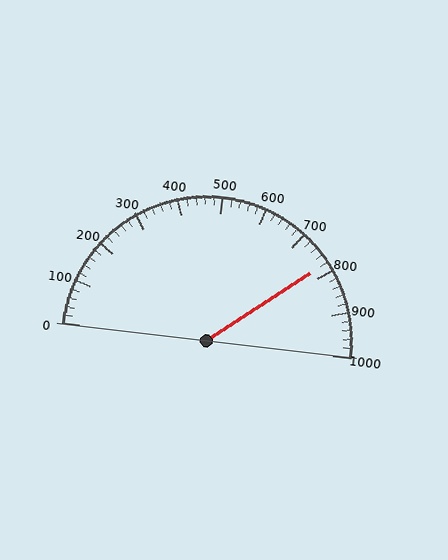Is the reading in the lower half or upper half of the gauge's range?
The reading is in the upper half of the range (0 to 1000).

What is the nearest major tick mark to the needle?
The nearest major tick mark is 800.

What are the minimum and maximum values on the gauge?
The gauge ranges from 0 to 1000.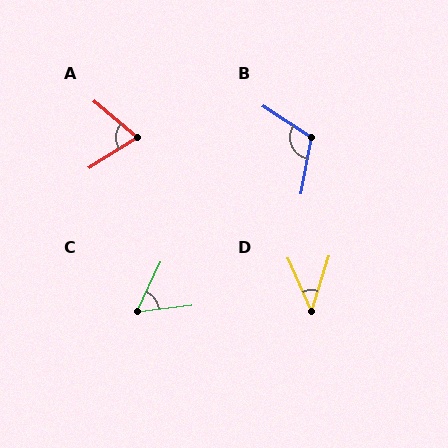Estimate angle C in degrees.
Approximately 58 degrees.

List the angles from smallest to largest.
D (41°), C (58°), A (72°), B (113°).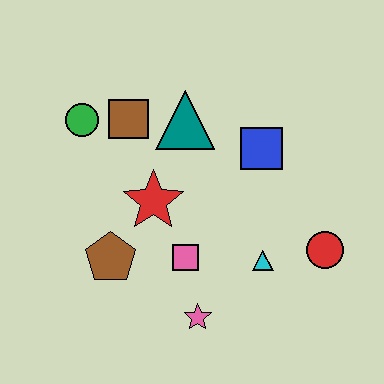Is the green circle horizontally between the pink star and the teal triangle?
No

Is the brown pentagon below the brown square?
Yes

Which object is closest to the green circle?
The brown square is closest to the green circle.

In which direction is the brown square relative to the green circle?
The brown square is to the right of the green circle.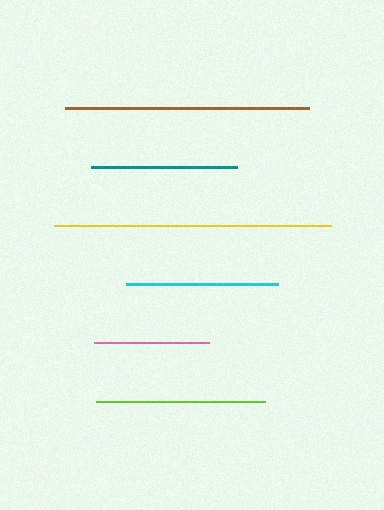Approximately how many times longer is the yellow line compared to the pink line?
The yellow line is approximately 2.4 times the length of the pink line.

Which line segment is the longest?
The yellow line is the longest at approximately 277 pixels.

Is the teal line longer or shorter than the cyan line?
The cyan line is longer than the teal line.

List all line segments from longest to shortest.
From longest to shortest: yellow, brown, lime, cyan, teal, pink.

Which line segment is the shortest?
The pink line is the shortest at approximately 115 pixels.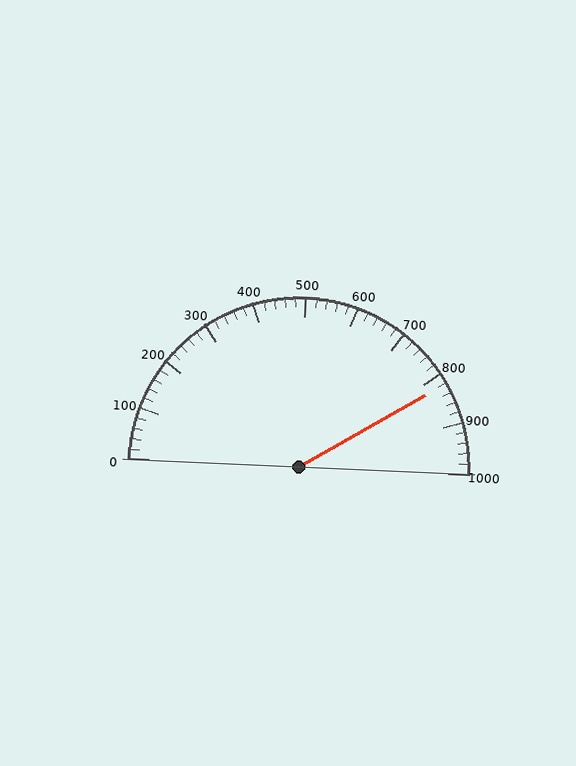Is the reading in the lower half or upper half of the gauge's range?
The reading is in the upper half of the range (0 to 1000).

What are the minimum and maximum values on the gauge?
The gauge ranges from 0 to 1000.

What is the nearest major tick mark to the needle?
The nearest major tick mark is 800.